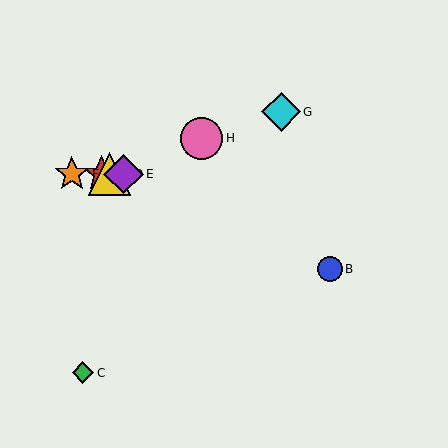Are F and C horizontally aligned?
No, F is at y≈174 and C is at y≈373.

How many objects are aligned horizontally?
4 objects (A, D, E, F) are aligned horizontally.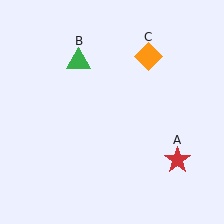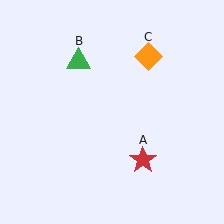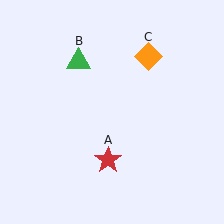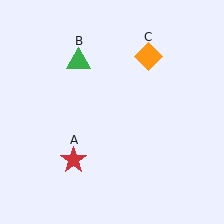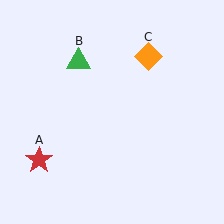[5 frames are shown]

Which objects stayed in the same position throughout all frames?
Green triangle (object B) and orange diamond (object C) remained stationary.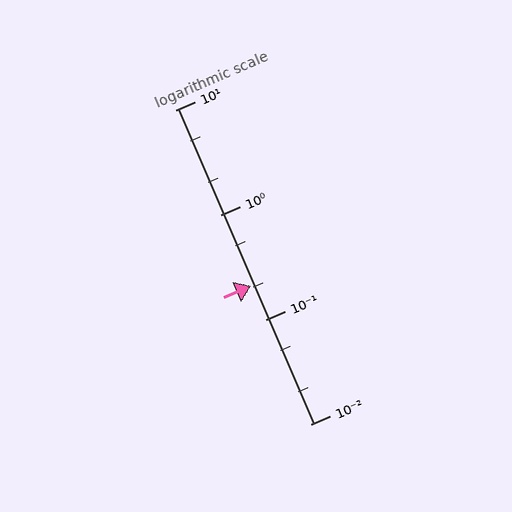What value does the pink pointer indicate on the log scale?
The pointer indicates approximately 0.21.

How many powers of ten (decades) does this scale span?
The scale spans 3 decades, from 0.01 to 10.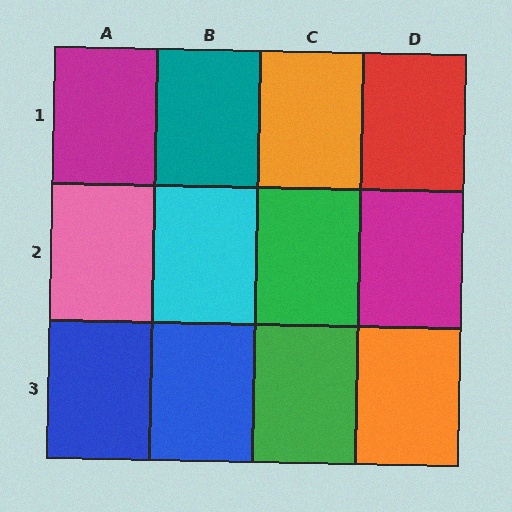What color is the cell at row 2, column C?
Green.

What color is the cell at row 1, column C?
Orange.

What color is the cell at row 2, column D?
Magenta.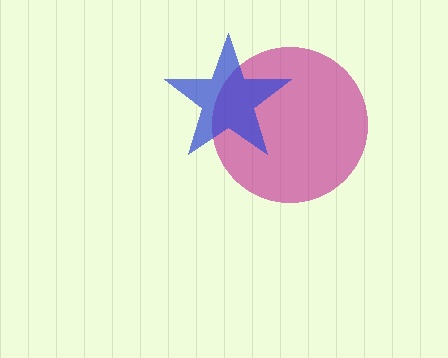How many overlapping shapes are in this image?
There are 2 overlapping shapes in the image.